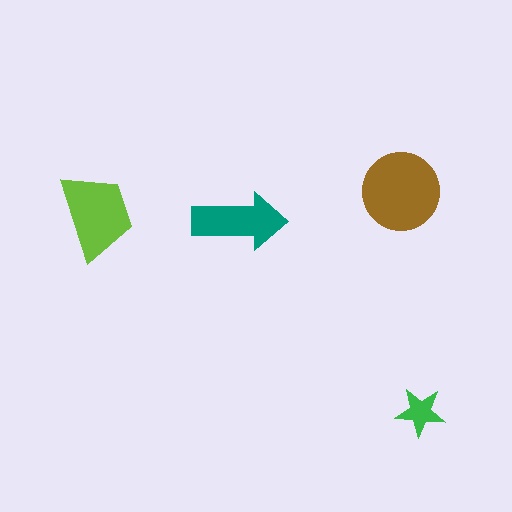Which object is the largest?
The brown circle.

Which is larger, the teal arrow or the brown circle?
The brown circle.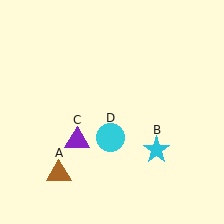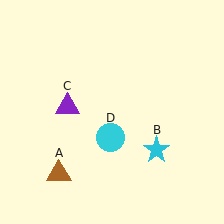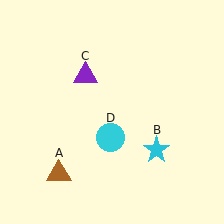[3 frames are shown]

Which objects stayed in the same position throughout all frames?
Brown triangle (object A) and cyan star (object B) and cyan circle (object D) remained stationary.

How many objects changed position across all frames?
1 object changed position: purple triangle (object C).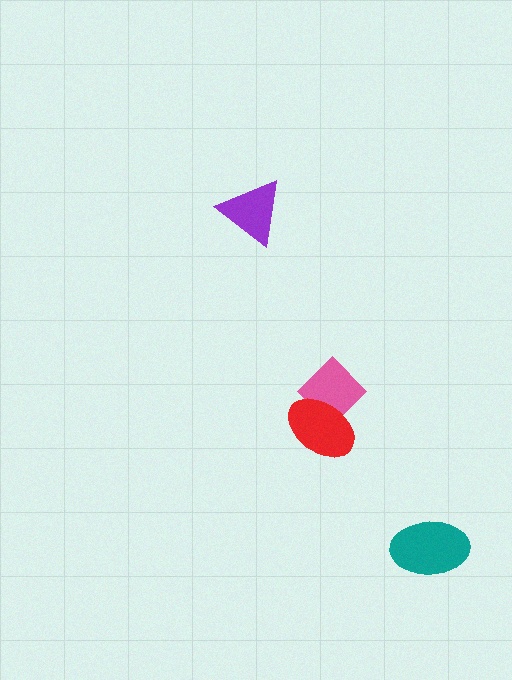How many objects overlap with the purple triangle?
0 objects overlap with the purple triangle.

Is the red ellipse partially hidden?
No, no other shape covers it.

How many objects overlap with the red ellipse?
1 object overlaps with the red ellipse.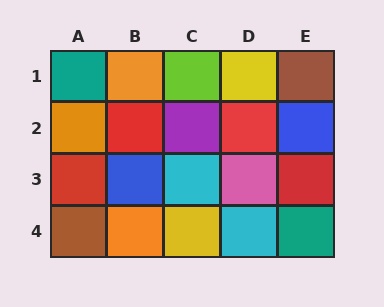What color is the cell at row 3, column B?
Blue.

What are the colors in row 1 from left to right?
Teal, orange, lime, yellow, brown.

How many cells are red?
4 cells are red.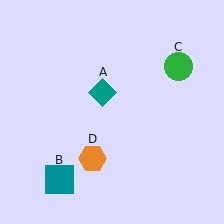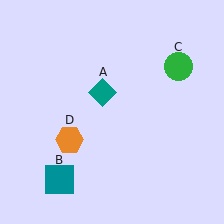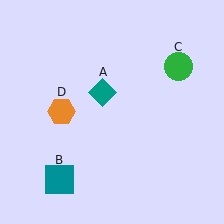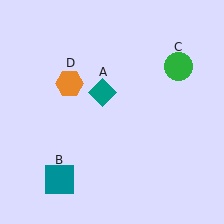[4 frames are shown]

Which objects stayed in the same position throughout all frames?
Teal diamond (object A) and teal square (object B) and green circle (object C) remained stationary.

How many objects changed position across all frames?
1 object changed position: orange hexagon (object D).